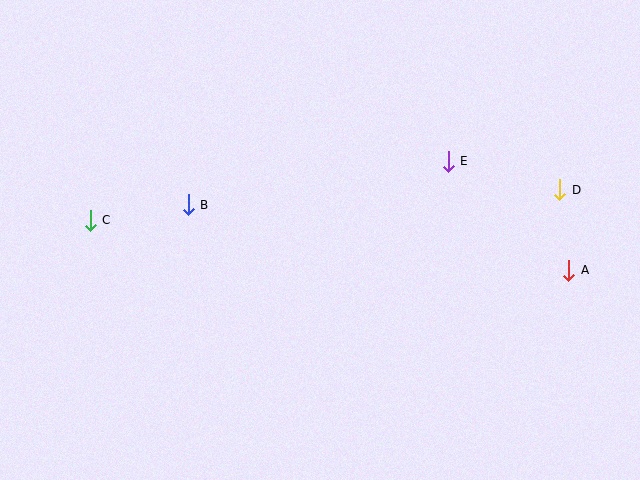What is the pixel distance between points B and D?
The distance between B and D is 372 pixels.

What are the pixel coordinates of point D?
Point D is at (560, 190).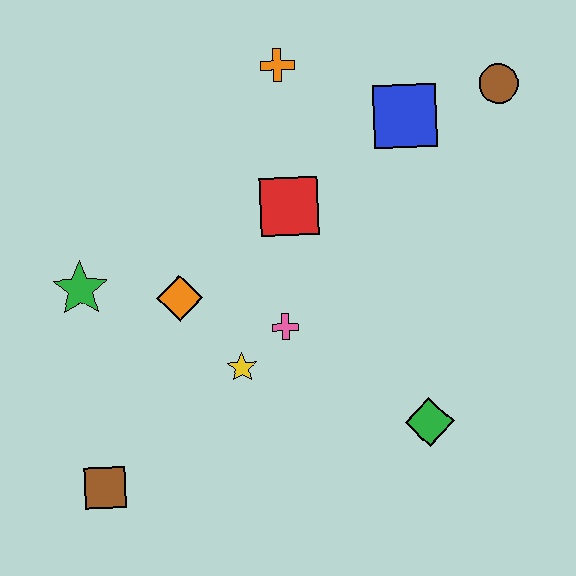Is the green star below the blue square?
Yes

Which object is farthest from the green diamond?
The orange cross is farthest from the green diamond.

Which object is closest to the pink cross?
The yellow star is closest to the pink cross.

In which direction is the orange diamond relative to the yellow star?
The orange diamond is above the yellow star.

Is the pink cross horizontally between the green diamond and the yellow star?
Yes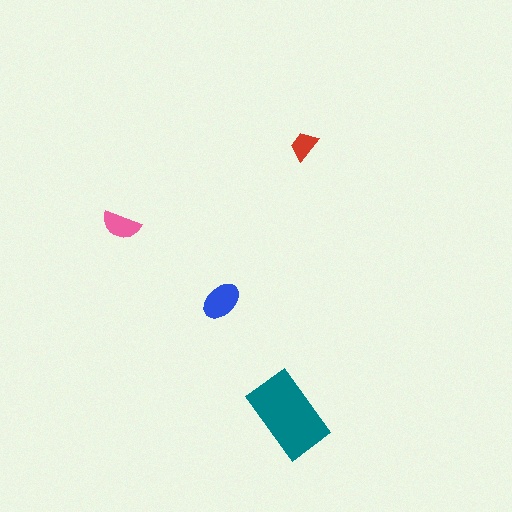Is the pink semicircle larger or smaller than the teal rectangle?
Smaller.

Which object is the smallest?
The red trapezoid.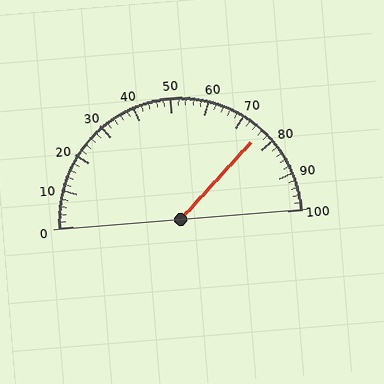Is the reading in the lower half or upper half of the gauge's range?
The reading is in the upper half of the range (0 to 100).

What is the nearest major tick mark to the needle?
The nearest major tick mark is 80.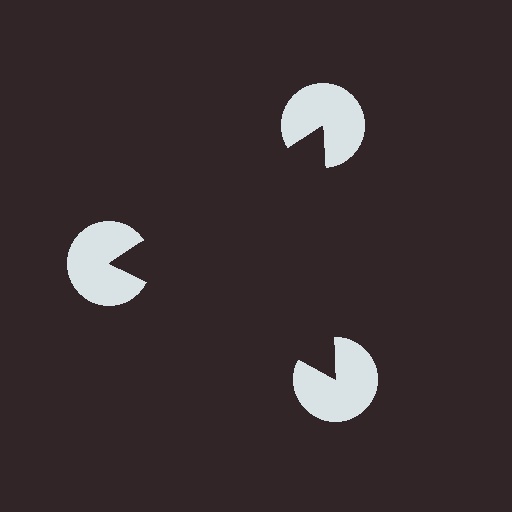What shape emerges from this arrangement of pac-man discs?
An illusory triangle — its edges are inferred from the aligned wedge cuts in the pac-man discs, not physically drawn.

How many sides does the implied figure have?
3 sides.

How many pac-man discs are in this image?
There are 3 — one at each vertex of the illusory triangle.